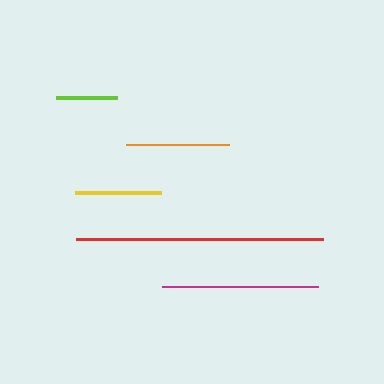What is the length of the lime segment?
The lime segment is approximately 61 pixels long.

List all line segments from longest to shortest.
From longest to shortest: red, magenta, orange, yellow, lime.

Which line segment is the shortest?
The lime line is the shortest at approximately 61 pixels.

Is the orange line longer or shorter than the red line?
The red line is longer than the orange line.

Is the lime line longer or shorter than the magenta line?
The magenta line is longer than the lime line.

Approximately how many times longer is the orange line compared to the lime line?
The orange line is approximately 1.7 times the length of the lime line.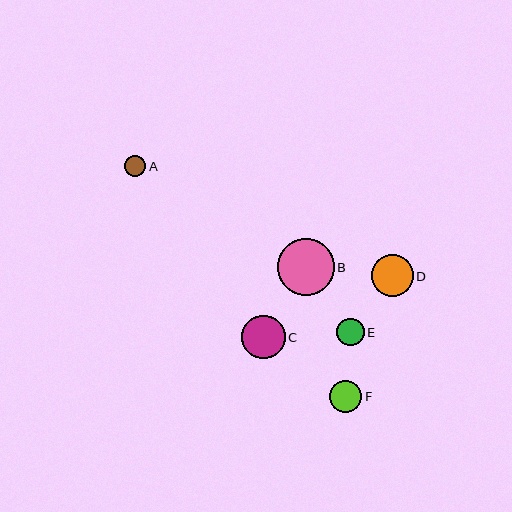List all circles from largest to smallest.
From largest to smallest: B, C, D, F, E, A.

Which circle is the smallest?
Circle A is the smallest with a size of approximately 21 pixels.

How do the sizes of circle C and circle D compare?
Circle C and circle D are approximately the same size.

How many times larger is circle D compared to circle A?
Circle D is approximately 2.0 times the size of circle A.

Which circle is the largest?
Circle B is the largest with a size of approximately 57 pixels.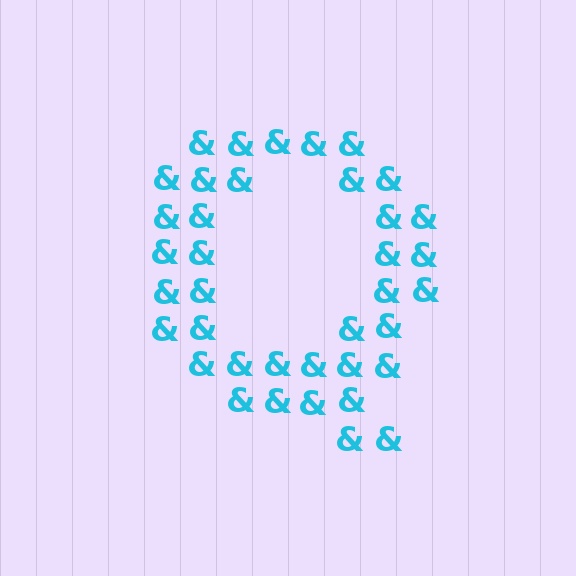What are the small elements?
The small elements are ampersands.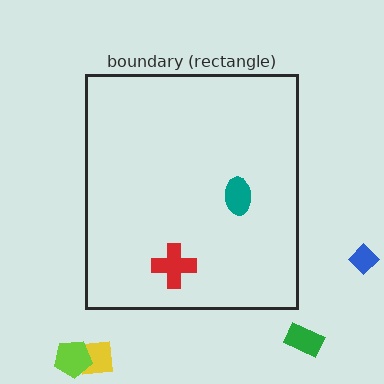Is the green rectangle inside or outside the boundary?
Outside.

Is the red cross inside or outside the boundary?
Inside.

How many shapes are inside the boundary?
2 inside, 4 outside.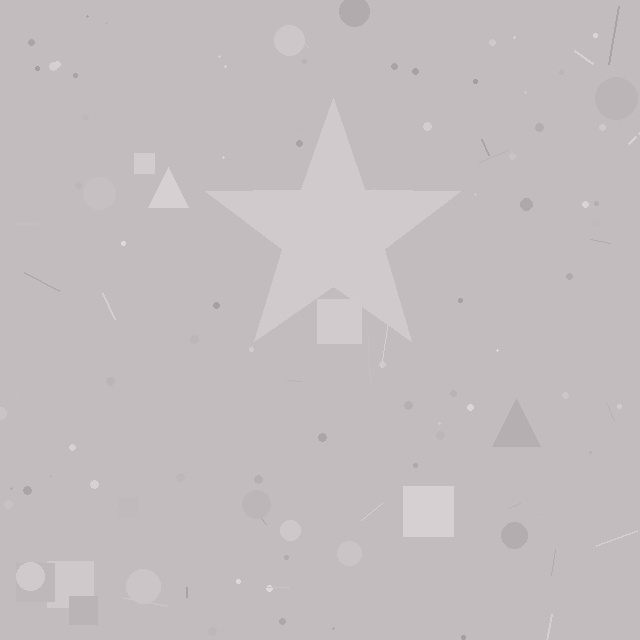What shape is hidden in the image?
A star is hidden in the image.